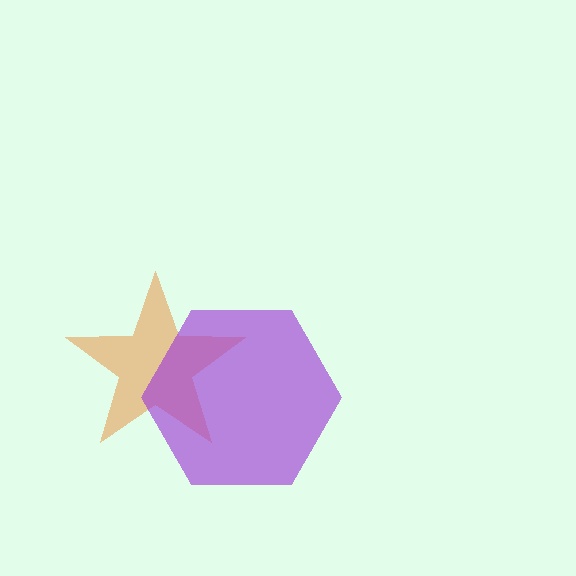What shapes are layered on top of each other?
The layered shapes are: an orange star, a purple hexagon.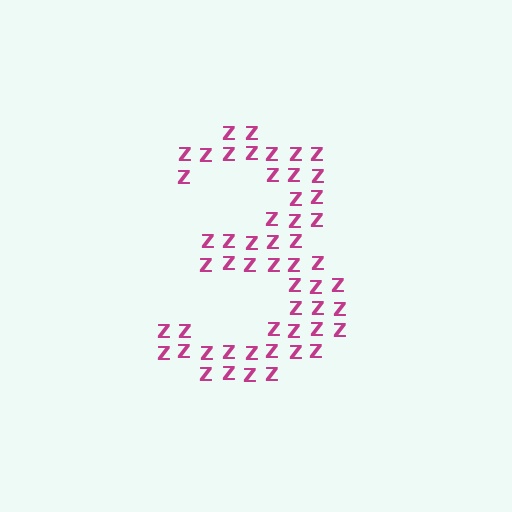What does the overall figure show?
The overall figure shows the digit 3.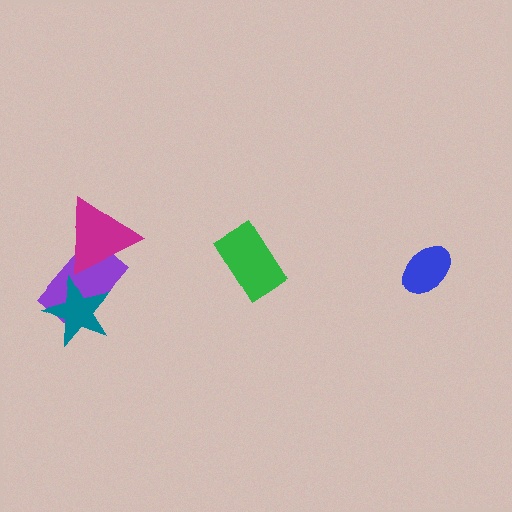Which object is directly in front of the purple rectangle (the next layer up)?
The teal star is directly in front of the purple rectangle.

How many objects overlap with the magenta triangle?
1 object overlaps with the magenta triangle.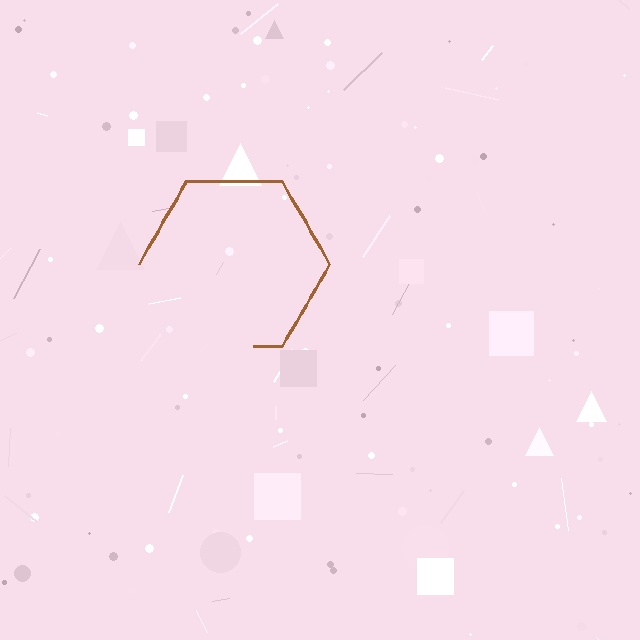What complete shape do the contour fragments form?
The contour fragments form a hexagon.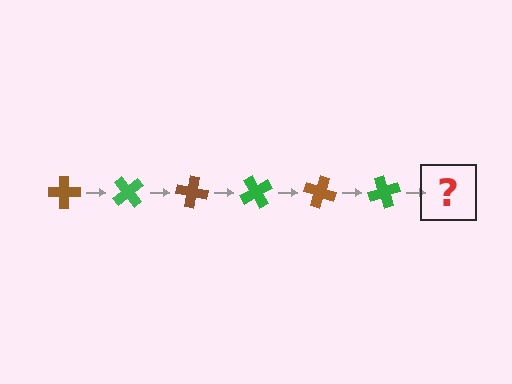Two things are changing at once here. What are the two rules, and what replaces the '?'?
The two rules are that it rotates 50 degrees each step and the color cycles through brown and green. The '?' should be a brown cross, rotated 300 degrees from the start.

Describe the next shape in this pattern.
It should be a brown cross, rotated 300 degrees from the start.